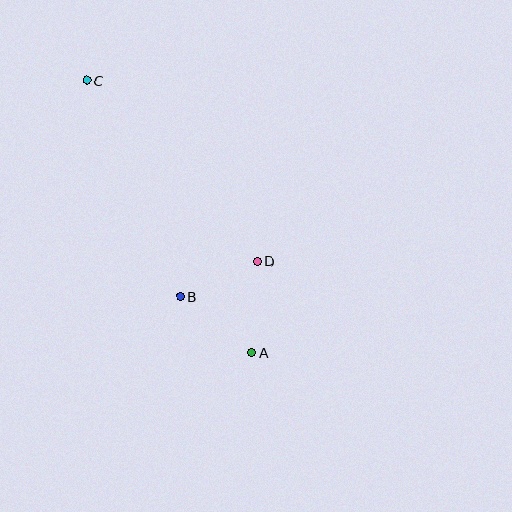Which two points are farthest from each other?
Points A and C are farthest from each other.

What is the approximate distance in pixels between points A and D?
The distance between A and D is approximately 91 pixels.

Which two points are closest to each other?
Points B and D are closest to each other.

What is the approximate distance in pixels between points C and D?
The distance between C and D is approximately 249 pixels.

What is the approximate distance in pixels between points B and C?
The distance between B and C is approximately 235 pixels.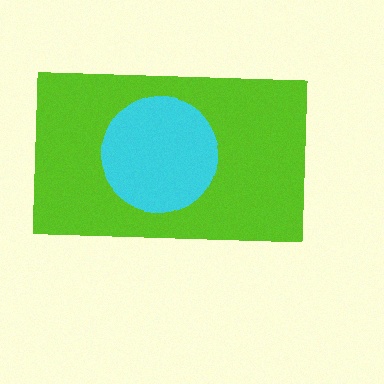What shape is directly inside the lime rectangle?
The cyan circle.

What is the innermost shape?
The cyan circle.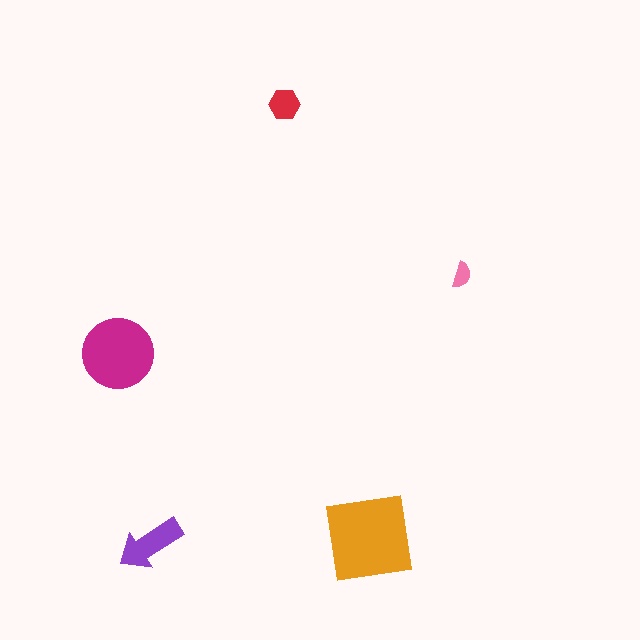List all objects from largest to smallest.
The orange square, the magenta circle, the purple arrow, the red hexagon, the pink semicircle.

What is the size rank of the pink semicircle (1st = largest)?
5th.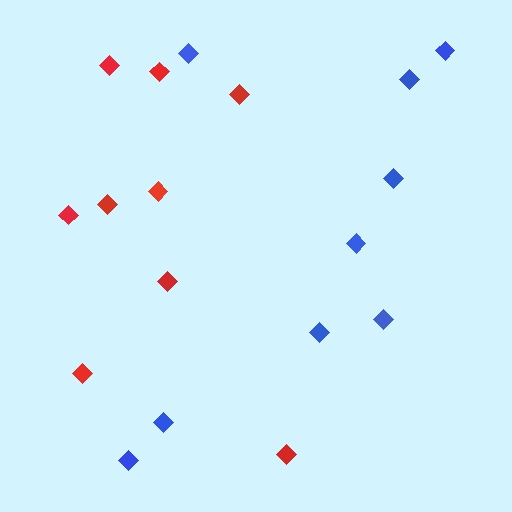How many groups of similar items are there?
There are 2 groups: one group of blue diamonds (9) and one group of red diamonds (9).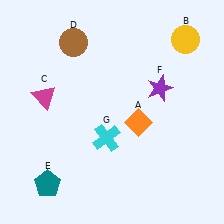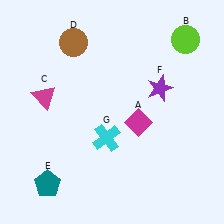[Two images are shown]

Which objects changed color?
A changed from orange to magenta. B changed from yellow to lime.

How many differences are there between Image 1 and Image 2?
There are 2 differences between the two images.